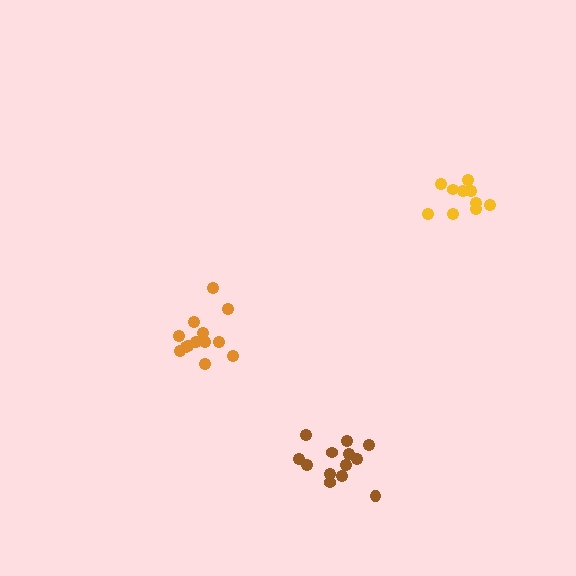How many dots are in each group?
Group 1: 10 dots, Group 2: 13 dots, Group 3: 13 dots (36 total).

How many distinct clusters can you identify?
There are 3 distinct clusters.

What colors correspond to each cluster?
The clusters are colored: yellow, orange, brown.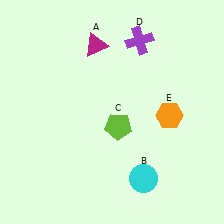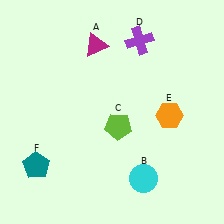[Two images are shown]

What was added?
A teal pentagon (F) was added in Image 2.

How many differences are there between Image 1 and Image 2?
There is 1 difference between the two images.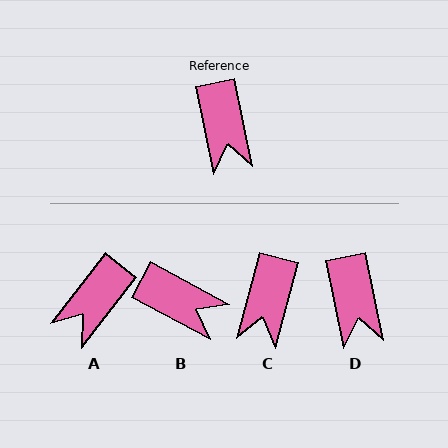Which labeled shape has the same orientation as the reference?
D.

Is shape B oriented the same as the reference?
No, it is off by about 50 degrees.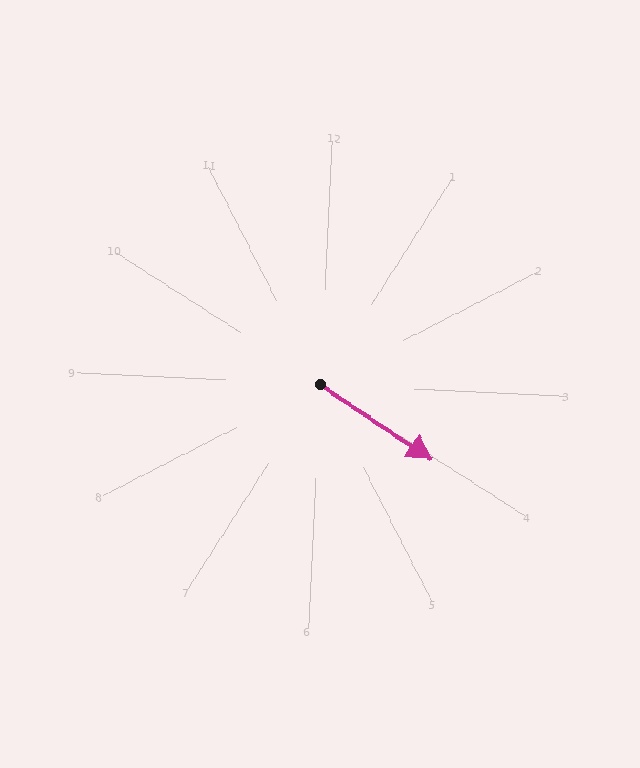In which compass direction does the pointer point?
Southeast.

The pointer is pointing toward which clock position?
Roughly 4 o'clock.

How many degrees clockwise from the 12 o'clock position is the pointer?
Approximately 121 degrees.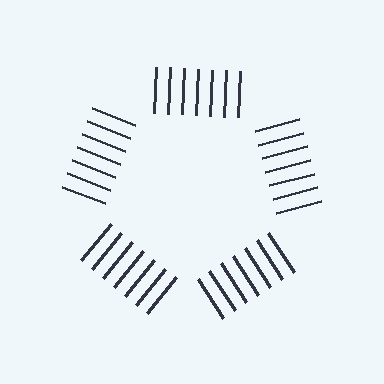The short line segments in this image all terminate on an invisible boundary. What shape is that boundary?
An illusory pentagon — the line segments terminate on its edges but no continuous stroke is drawn.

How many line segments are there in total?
35 — 7 along each of the 5 edges.